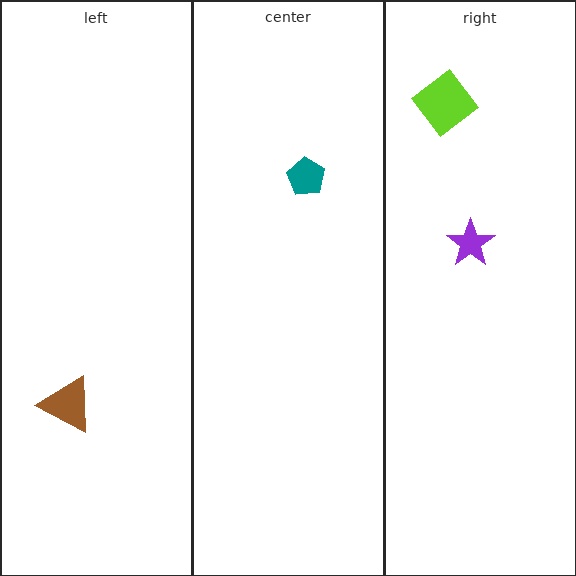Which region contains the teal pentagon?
The center region.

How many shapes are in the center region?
1.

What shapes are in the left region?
The brown triangle.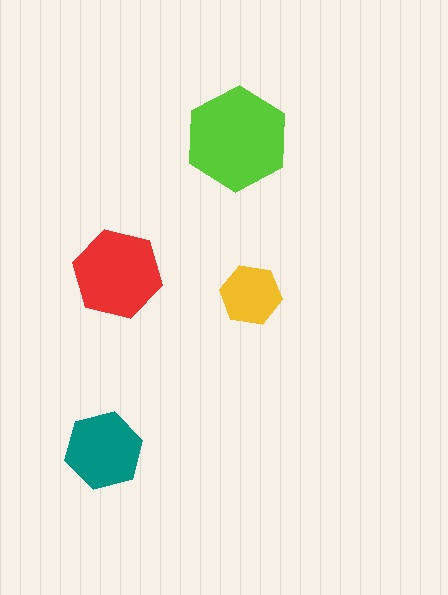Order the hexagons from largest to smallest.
the lime one, the red one, the teal one, the yellow one.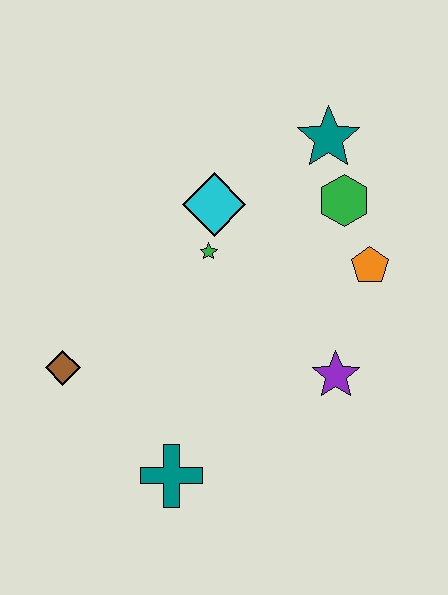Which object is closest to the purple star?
The orange pentagon is closest to the purple star.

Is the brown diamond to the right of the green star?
No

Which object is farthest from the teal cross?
The teal star is farthest from the teal cross.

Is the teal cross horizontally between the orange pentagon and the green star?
No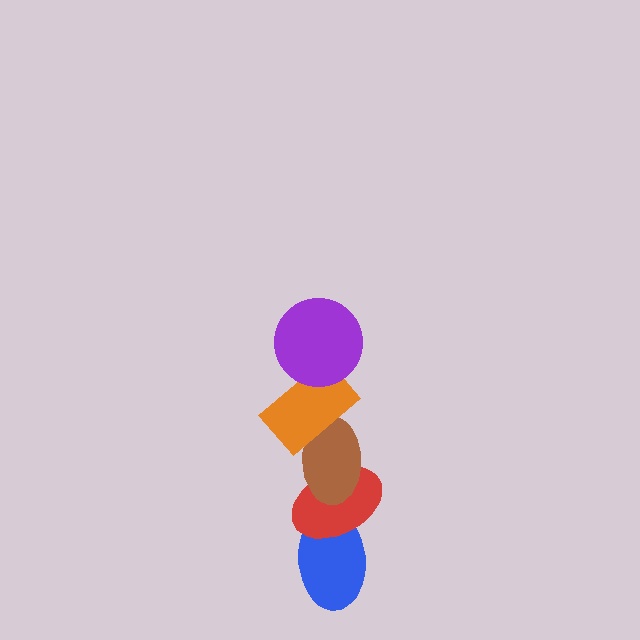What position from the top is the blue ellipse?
The blue ellipse is 5th from the top.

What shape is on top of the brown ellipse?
The orange rectangle is on top of the brown ellipse.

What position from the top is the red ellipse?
The red ellipse is 4th from the top.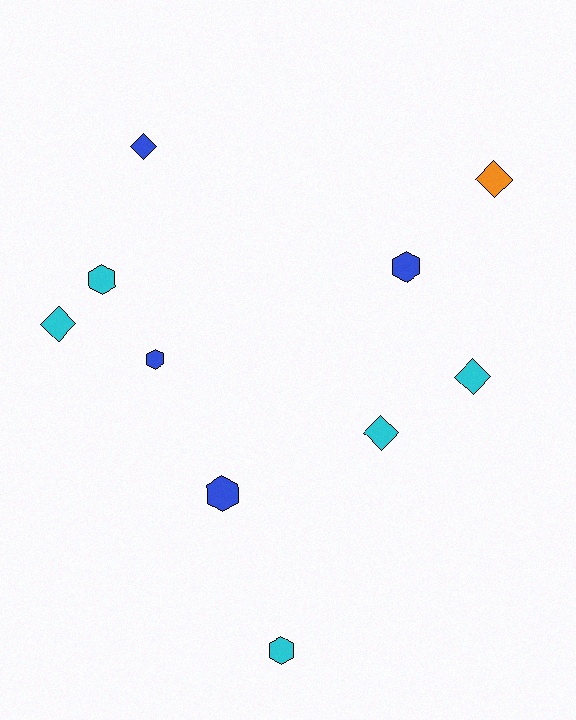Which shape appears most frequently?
Hexagon, with 5 objects.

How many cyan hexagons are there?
There are 2 cyan hexagons.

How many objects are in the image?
There are 10 objects.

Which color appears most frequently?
Cyan, with 5 objects.